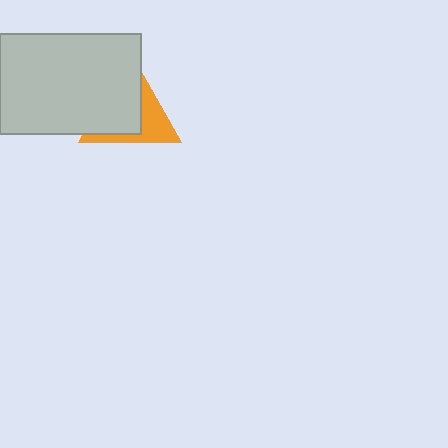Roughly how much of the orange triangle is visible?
A small part of it is visible (roughly 41%).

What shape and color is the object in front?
The object in front is a light gray rectangle.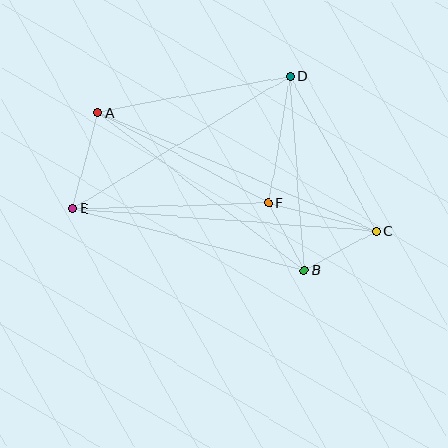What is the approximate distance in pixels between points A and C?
The distance between A and C is approximately 303 pixels.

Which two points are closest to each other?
Points B and F are closest to each other.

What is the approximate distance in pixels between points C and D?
The distance between C and D is approximately 178 pixels.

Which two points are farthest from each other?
Points C and E are farthest from each other.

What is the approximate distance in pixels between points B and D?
The distance between B and D is approximately 195 pixels.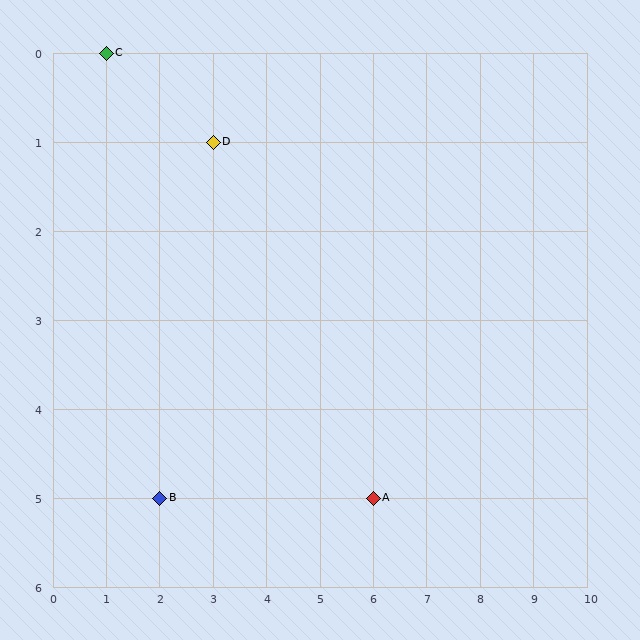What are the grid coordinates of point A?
Point A is at grid coordinates (6, 5).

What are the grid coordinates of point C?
Point C is at grid coordinates (1, 0).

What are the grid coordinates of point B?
Point B is at grid coordinates (2, 5).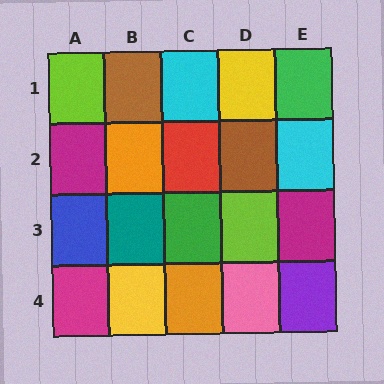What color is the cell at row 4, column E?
Purple.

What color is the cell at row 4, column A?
Magenta.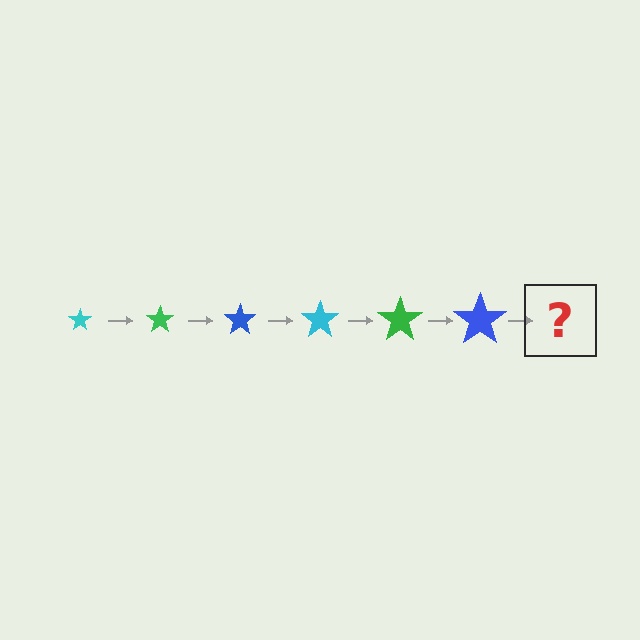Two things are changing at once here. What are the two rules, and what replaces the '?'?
The two rules are that the star grows larger each step and the color cycles through cyan, green, and blue. The '?' should be a cyan star, larger than the previous one.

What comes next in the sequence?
The next element should be a cyan star, larger than the previous one.